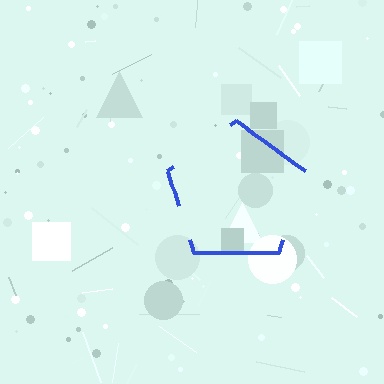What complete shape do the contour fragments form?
The contour fragments form a pentagon.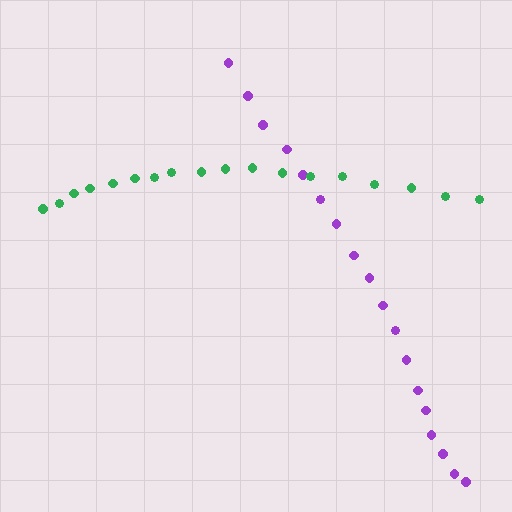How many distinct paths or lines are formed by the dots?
There are 2 distinct paths.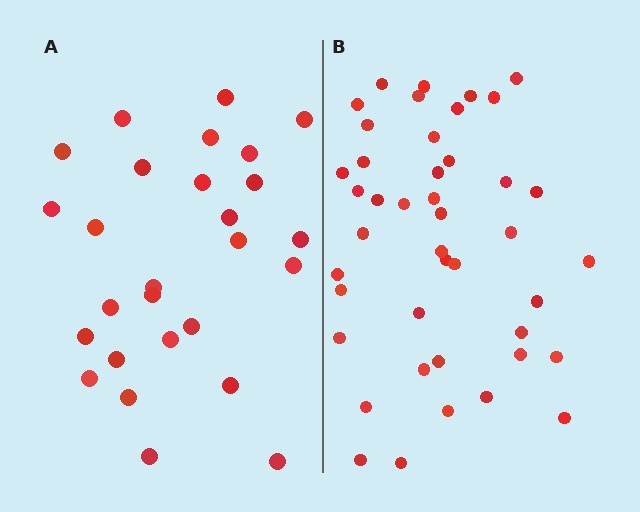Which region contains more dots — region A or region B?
Region B (the right region) has more dots.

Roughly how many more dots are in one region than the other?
Region B has approximately 15 more dots than region A.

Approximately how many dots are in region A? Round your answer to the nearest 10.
About 30 dots. (The exact count is 27, which rounds to 30.)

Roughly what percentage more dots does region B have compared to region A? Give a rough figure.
About 60% more.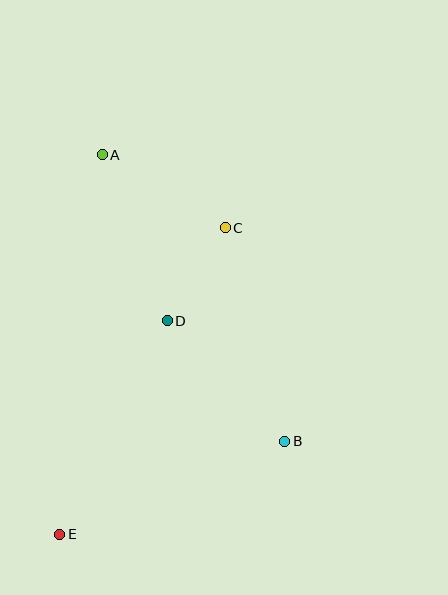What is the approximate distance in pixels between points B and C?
The distance between B and C is approximately 221 pixels.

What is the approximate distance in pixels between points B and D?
The distance between B and D is approximately 168 pixels.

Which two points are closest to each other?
Points C and D are closest to each other.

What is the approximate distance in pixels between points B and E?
The distance between B and E is approximately 243 pixels.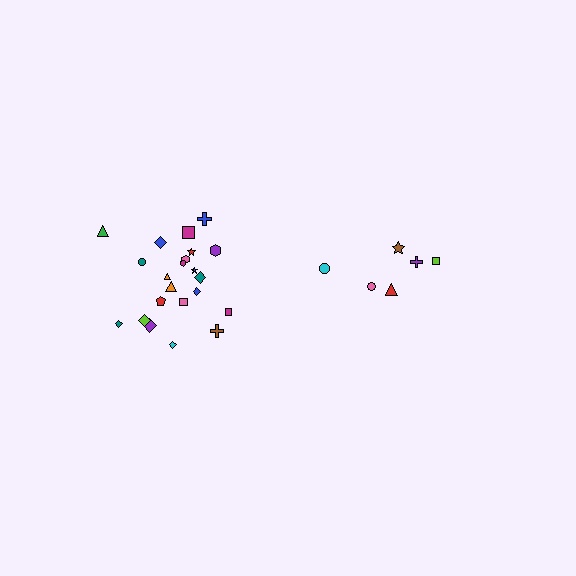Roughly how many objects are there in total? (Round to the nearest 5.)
Roughly 30 objects in total.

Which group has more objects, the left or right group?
The left group.